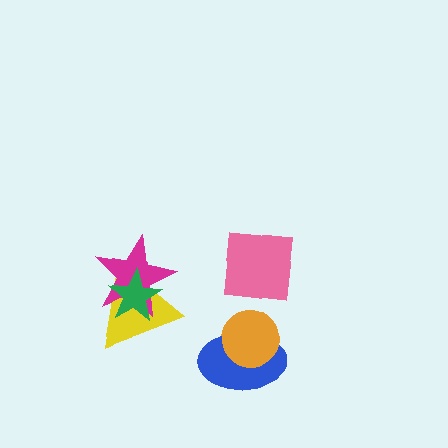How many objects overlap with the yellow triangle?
2 objects overlap with the yellow triangle.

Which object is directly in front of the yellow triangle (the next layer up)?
The magenta star is directly in front of the yellow triangle.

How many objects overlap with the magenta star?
2 objects overlap with the magenta star.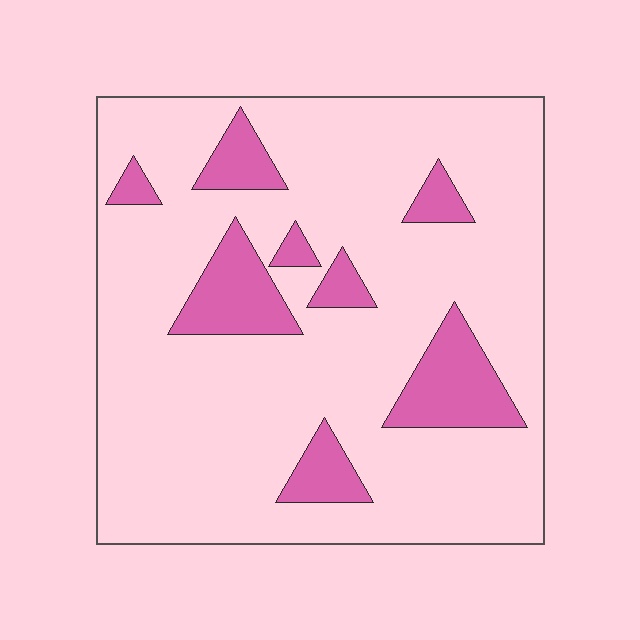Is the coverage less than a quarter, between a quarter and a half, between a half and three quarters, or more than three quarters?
Less than a quarter.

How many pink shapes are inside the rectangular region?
8.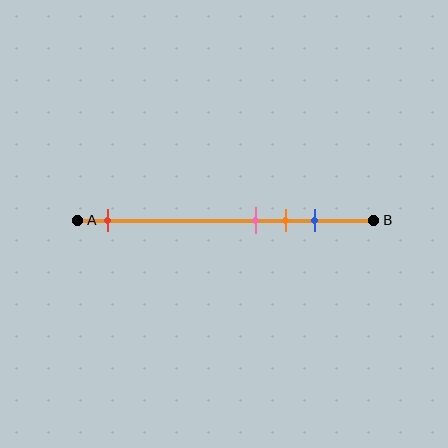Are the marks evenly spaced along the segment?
No, the marks are not evenly spaced.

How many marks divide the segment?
There are 4 marks dividing the segment.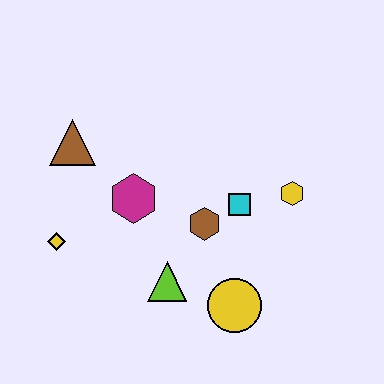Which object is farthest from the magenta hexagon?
The yellow hexagon is farthest from the magenta hexagon.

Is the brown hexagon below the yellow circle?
No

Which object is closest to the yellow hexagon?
The cyan square is closest to the yellow hexagon.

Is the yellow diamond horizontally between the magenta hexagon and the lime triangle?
No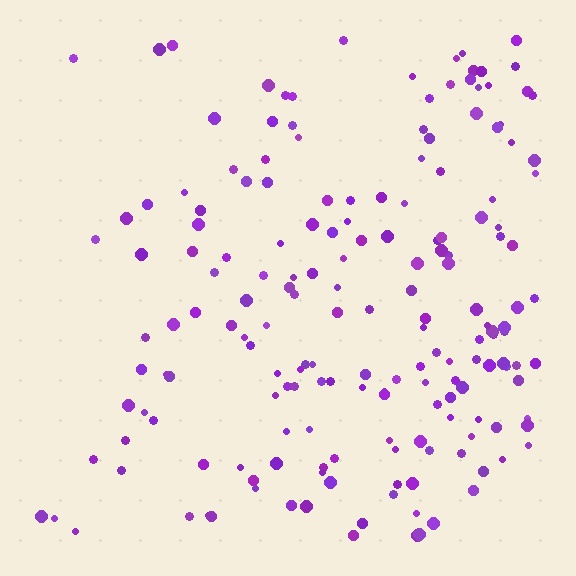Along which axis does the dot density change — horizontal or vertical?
Horizontal.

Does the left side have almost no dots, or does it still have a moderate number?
Still a moderate number, just noticeably fewer than the right.